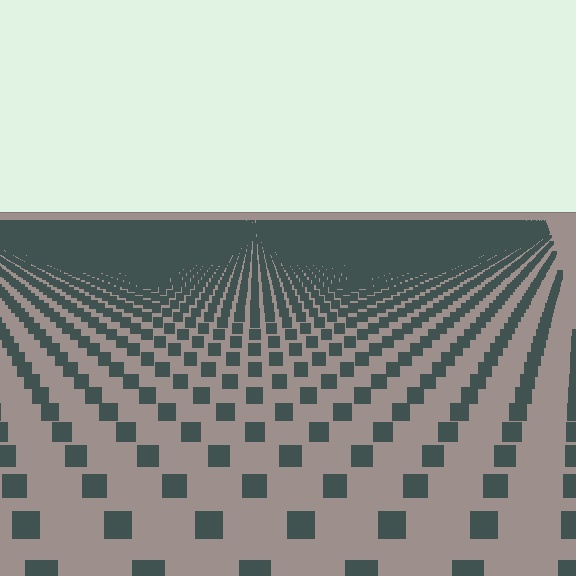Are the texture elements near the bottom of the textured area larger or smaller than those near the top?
Larger. Near the bottom, elements are closer to the viewer and appear at a bigger on-screen size.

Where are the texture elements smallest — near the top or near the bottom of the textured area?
Near the top.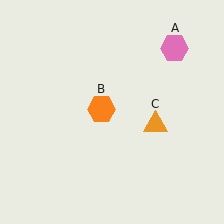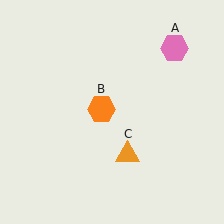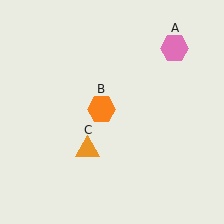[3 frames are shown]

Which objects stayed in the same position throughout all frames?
Pink hexagon (object A) and orange hexagon (object B) remained stationary.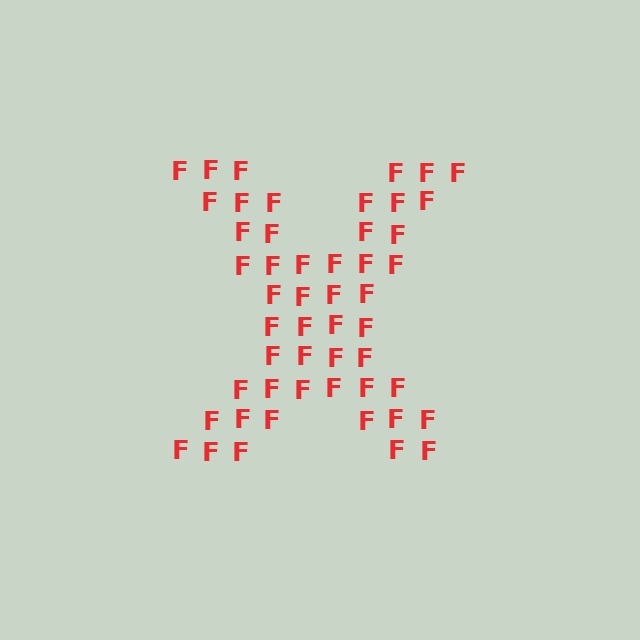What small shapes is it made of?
It is made of small letter F's.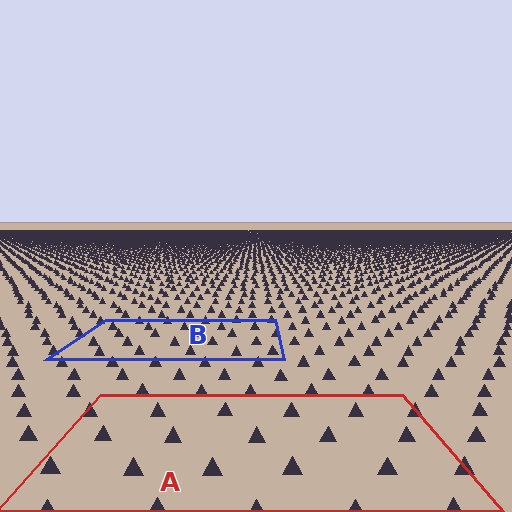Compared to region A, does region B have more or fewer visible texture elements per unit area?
Region B has more texture elements per unit area — they are packed more densely because it is farther away.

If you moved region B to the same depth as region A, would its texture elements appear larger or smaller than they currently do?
They would appear larger. At a closer depth, the same texture elements are projected at a bigger on-screen size.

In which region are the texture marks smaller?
The texture marks are smaller in region B, because it is farther away.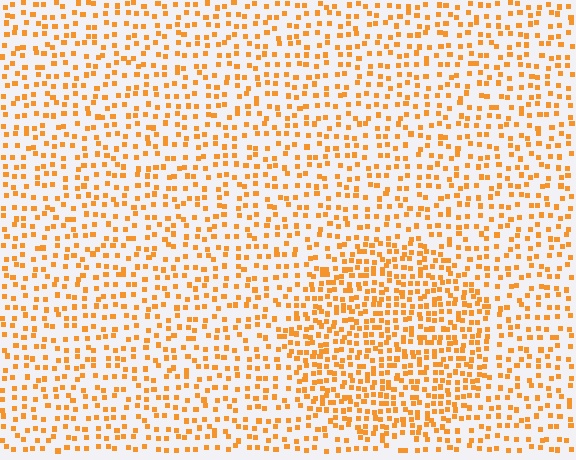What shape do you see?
I see a circle.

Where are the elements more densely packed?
The elements are more densely packed inside the circle boundary.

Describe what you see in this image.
The image contains small orange elements arranged at two different densities. A circle-shaped region is visible where the elements are more densely packed than the surrounding area.